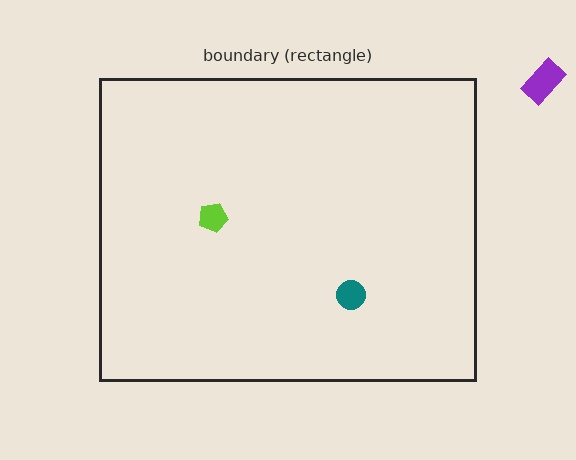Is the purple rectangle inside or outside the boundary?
Outside.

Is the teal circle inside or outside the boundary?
Inside.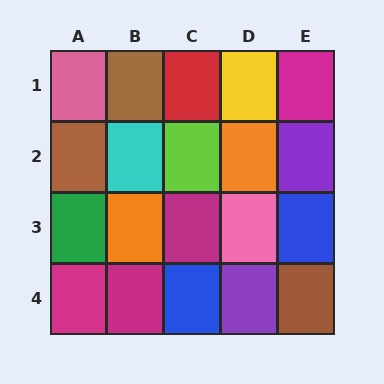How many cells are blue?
2 cells are blue.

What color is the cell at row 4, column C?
Blue.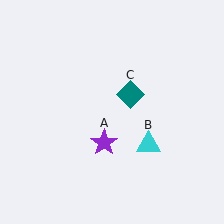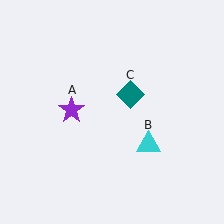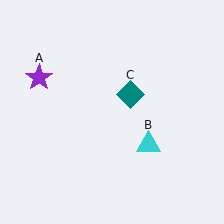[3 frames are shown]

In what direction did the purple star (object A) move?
The purple star (object A) moved up and to the left.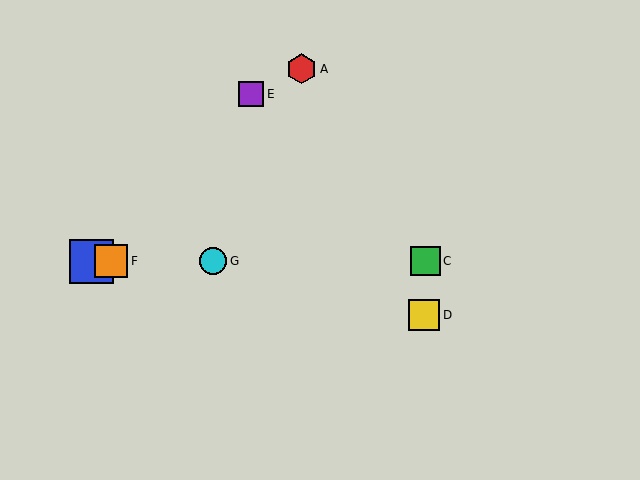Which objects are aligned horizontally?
Objects B, C, F, G are aligned horizontally.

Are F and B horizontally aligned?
Yes, both are at y≈261.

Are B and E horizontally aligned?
No, B is at y≈261 and E is at y≈94.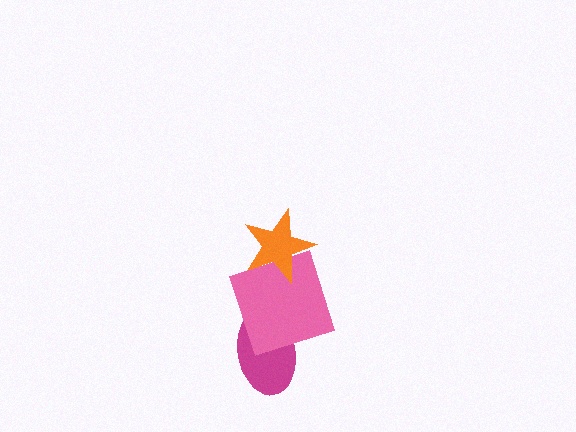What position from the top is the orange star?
The orange star is 1st from the top.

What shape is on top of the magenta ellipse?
The pink square is on top of the magenta ellipse.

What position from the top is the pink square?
The pink square is 2nd from the top.